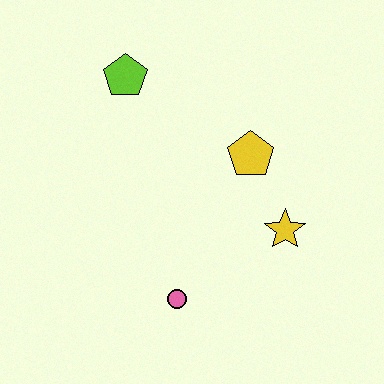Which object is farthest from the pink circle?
The lime pentagon is farthest from the pink circle.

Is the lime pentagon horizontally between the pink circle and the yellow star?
No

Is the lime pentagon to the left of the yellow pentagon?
Yes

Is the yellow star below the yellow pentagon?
Yes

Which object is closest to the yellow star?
The yellow pentagon is closest to the yellow star.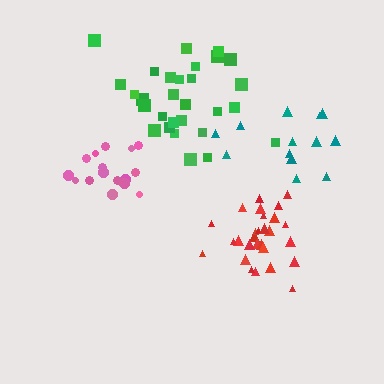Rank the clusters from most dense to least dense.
red, pink, green, teal.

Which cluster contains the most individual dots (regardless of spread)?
Green (29).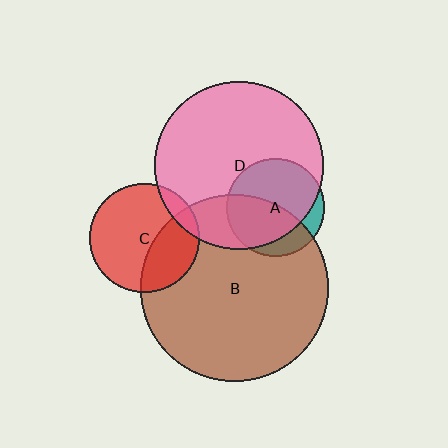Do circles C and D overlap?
Yes.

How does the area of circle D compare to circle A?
Approximately 2.9 times.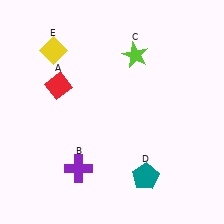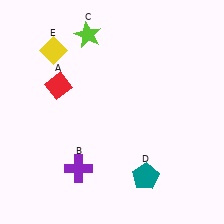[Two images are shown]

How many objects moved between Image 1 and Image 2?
1 object moved between the two images.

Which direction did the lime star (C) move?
The lime star (C) moved left.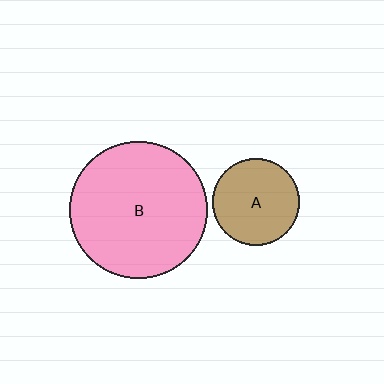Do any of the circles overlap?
No, none of the circles overlap.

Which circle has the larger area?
Circle B (pink).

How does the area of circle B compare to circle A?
Approximately 2.5 times.